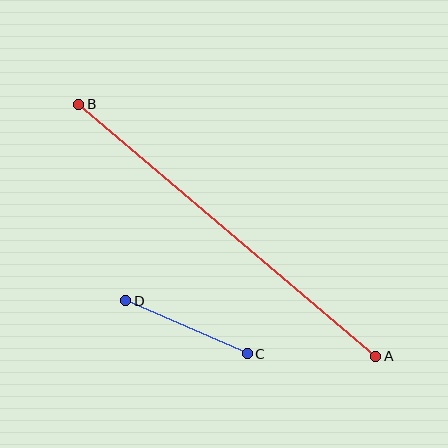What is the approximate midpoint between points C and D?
The midpoint is at approximately (187, 327) pixels.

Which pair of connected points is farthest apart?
Points A and B are farthest apart.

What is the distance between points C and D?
The distance is approximately 133 pixels.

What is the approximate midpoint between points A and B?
The midpoint is at approximately (227, 230) pixels.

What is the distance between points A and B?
The distance is approximately 389 pixels.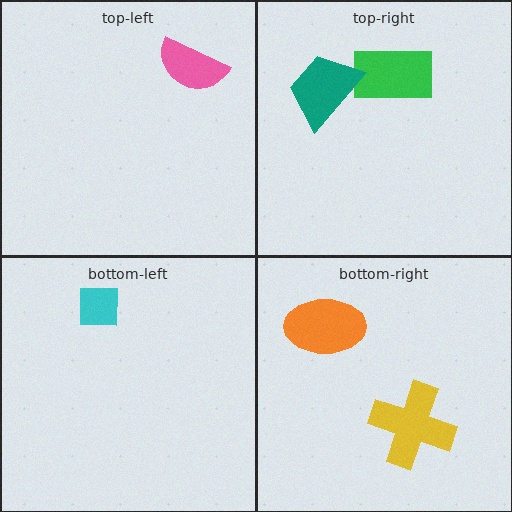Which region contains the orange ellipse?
The bottom-right region.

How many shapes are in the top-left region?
1.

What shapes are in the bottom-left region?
The cyan square.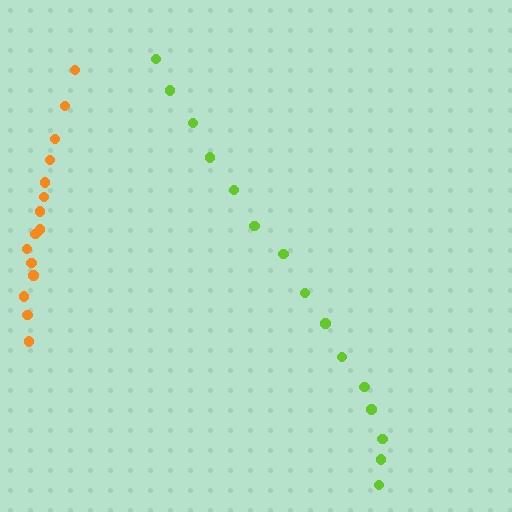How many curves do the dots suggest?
There are 2 distinct paths.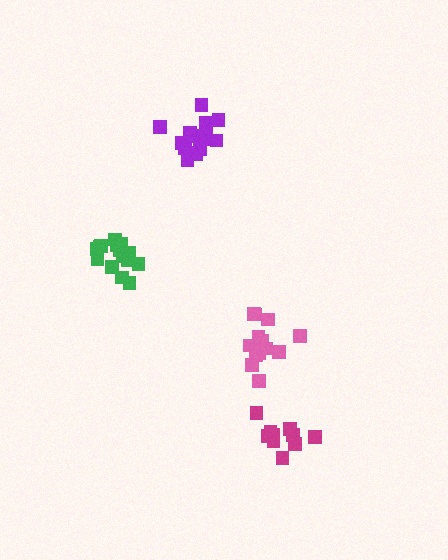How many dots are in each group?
Group 1: 14 dots, Group 2: 15 dots, Group 3: 15 dots, Group 4: 10 dots (54 total).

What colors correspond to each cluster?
The clusters are colored: pink, purple, green, magenta.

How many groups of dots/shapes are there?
There are 4 groups.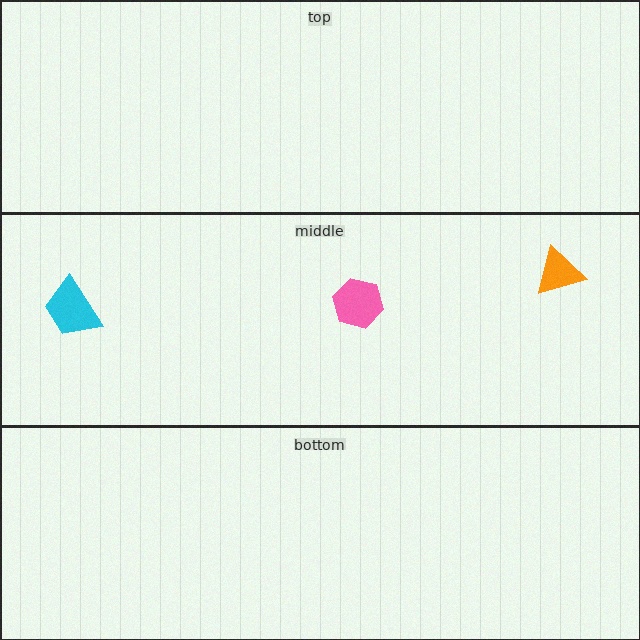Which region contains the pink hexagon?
The middle region.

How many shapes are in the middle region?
3.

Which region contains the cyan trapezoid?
The middle region.